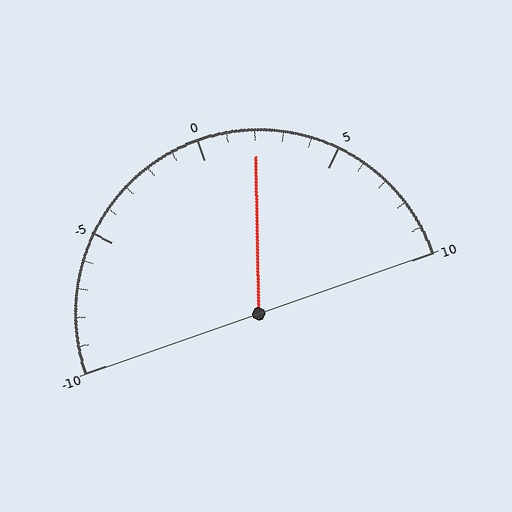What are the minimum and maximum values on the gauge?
The gauge ranges from -10 to 10.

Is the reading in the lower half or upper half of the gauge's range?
The reading is in the upper half of the range (-10 to 10).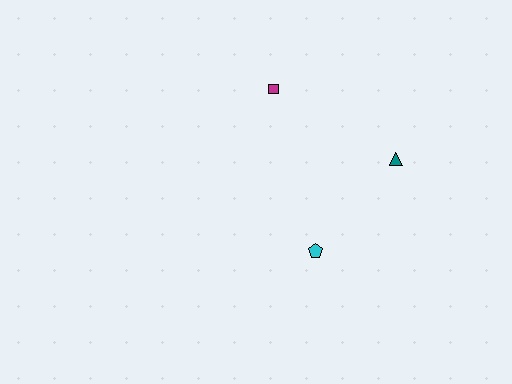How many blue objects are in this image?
There are no blue objects.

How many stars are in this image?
There are no stars.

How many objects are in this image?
There are 3 objects.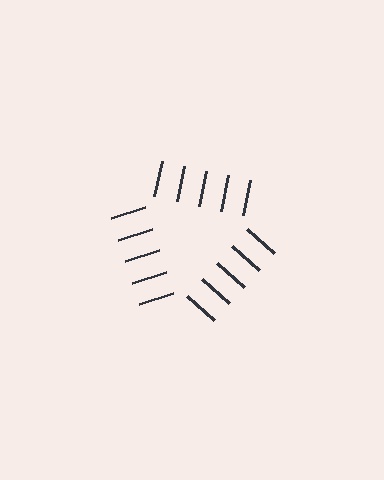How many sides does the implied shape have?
3 sides — the line-ends trace a triangle.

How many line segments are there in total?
15 — 5 along each of the 3 edges.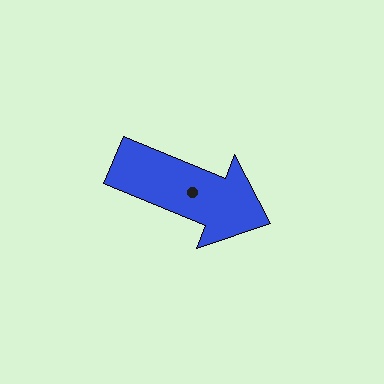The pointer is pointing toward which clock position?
Roughly 4 o'clock.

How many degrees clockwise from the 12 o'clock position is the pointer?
Approximately 112 degrees.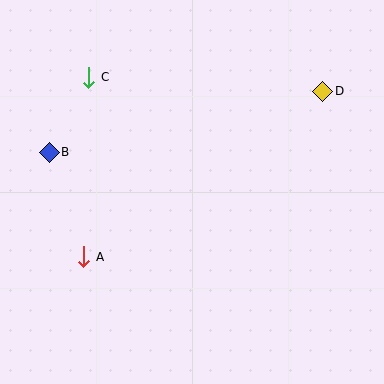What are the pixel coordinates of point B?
Point B is at (49, 152).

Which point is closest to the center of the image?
Point A at (84, 257) is closest to the center.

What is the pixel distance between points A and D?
The distance between A and D is 290 pixels.